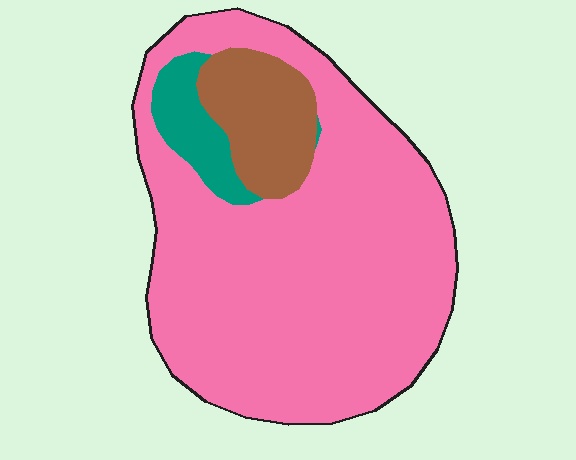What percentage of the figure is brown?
Brown takes up about one eighth (1/8) of the figure.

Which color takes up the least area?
Teal, at roughly 5%.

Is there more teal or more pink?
Pink.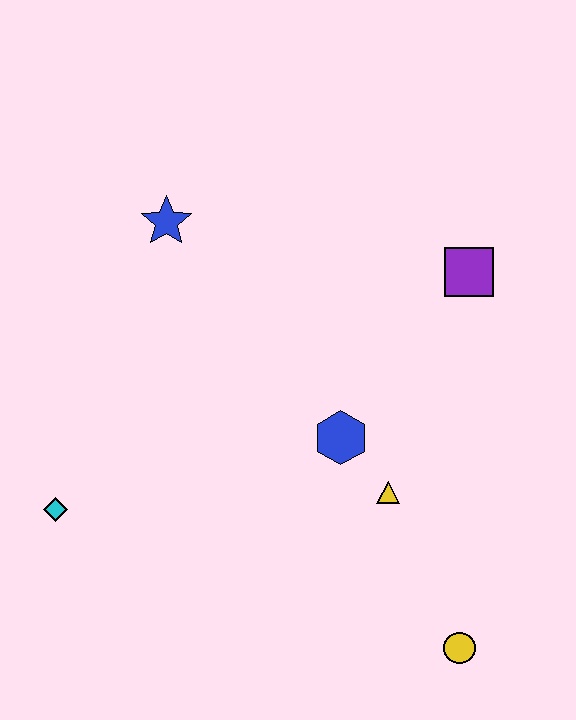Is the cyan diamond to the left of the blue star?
Yes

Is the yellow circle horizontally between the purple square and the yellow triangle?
Yes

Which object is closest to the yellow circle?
The yellow triangle is closest to the yellow circle.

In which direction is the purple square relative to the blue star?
The purple square is to the right of the blue star.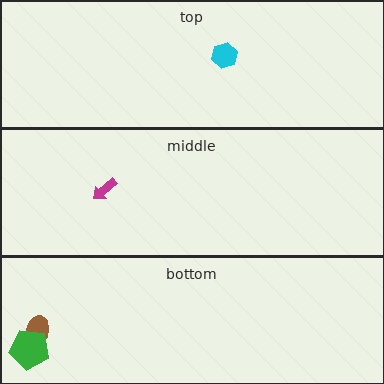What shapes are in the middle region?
The magenta arrow.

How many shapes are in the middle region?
1.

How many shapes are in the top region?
1.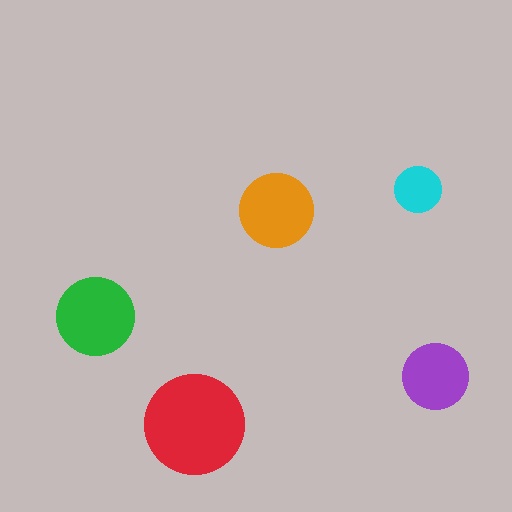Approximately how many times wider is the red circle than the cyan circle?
About 2 times wider.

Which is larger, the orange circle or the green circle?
The green one.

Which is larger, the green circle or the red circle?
The red one.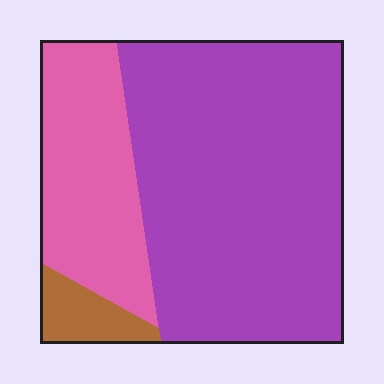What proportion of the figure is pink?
Pink takes up about one quarter (1/4) of the figure.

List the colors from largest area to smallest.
From largest to smallest: purple, pink, brown.